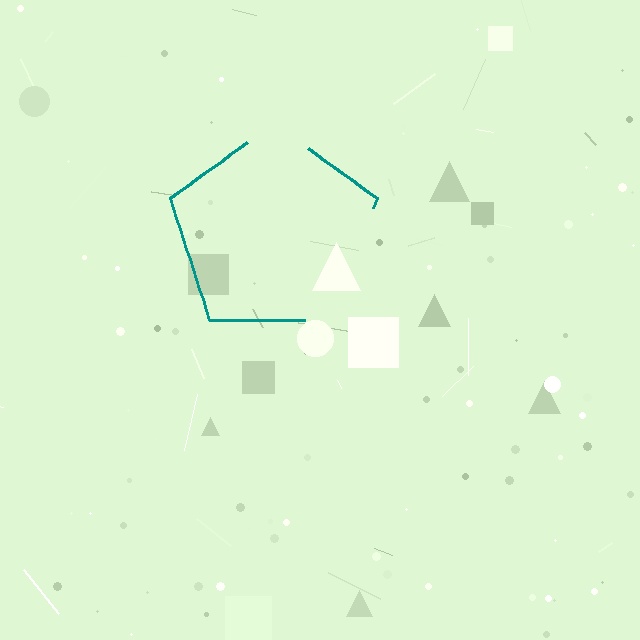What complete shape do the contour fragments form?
The contour fragments form a pentagon.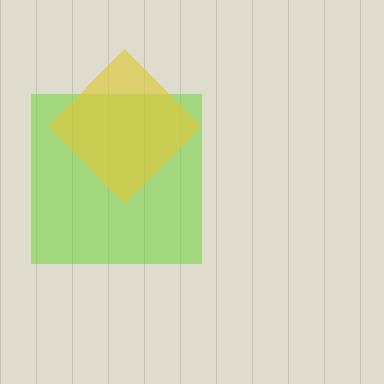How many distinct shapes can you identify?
There are 2 distinct shapes: a lime square, a yellow diamond.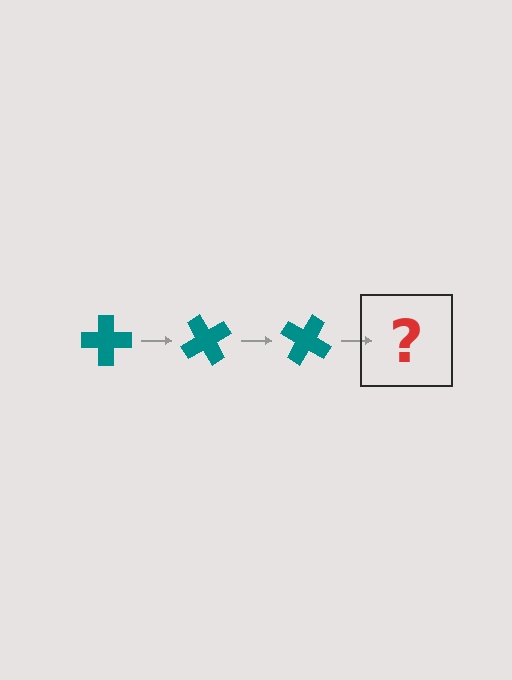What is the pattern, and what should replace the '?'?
The pattern is that the cross rotates 60 degrees each step. The '?' should be a teal cross rotated 180 degrees.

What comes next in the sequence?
The next element should be a teal cross rotated 180 degrees.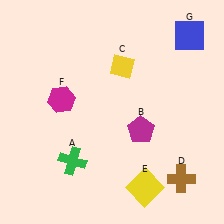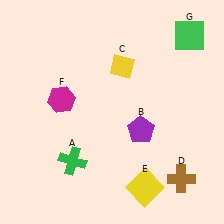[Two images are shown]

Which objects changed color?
B changed from magenta to purple. G changed from blue to green.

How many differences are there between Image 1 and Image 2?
There are 2 differences between the two images.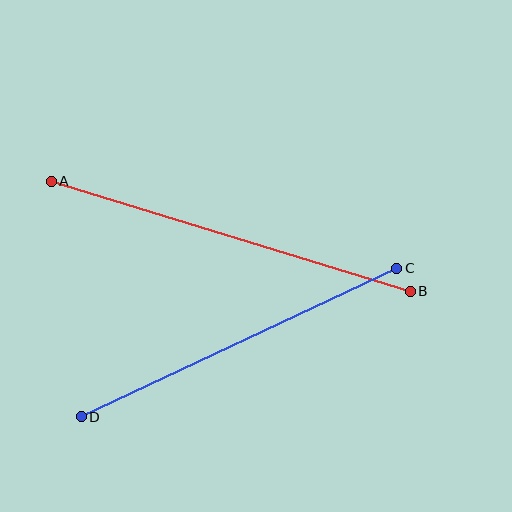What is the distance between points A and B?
The distance is approximately 376 pixels.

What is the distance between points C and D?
The distance is approximately 349 pixels.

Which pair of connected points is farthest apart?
Points A and B are farthest apart.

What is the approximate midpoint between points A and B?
The midpoint is at approximately (231, 236) pixels.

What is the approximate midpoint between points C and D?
The midpoint is at approximately (239, 343) pixels.